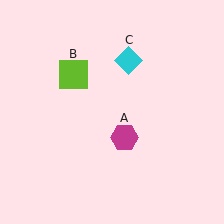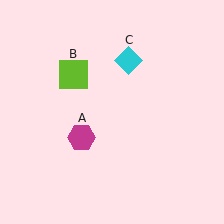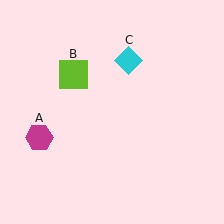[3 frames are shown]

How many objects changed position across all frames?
1 object changed position: magenta hexagon (object A).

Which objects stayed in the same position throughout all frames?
Lime square (object B) and cyan diamond (object C) remained stationary.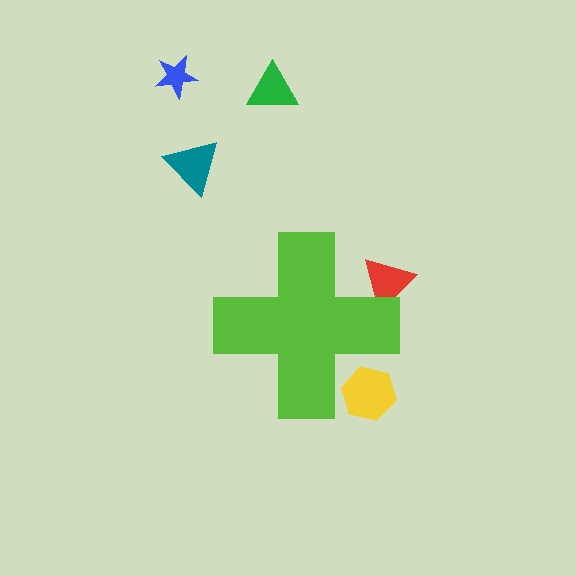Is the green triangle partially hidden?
No, the green triangle is fully visible.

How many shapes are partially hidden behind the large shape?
2 shapes are partially hidden.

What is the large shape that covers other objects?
A lime cross.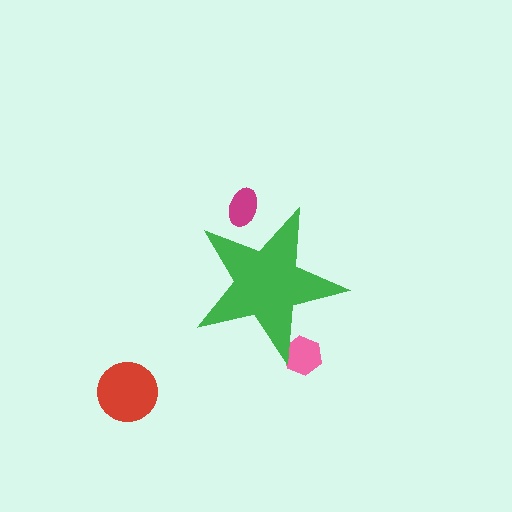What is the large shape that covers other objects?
A green star.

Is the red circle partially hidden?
No, the red circle is fully visible.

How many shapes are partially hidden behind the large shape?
2 shapes are partially hidden.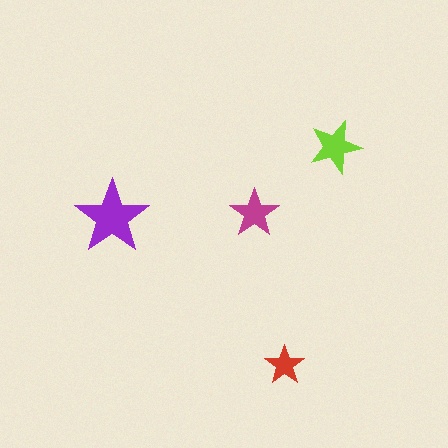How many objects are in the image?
There are 4 objects in the image.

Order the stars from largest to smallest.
the purple one, the lime one, the magenta one, the red one.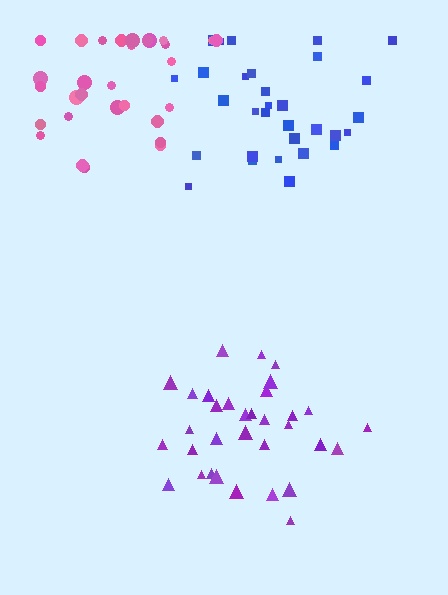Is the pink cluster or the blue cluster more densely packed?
Blue.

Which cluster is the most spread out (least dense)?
Purple.